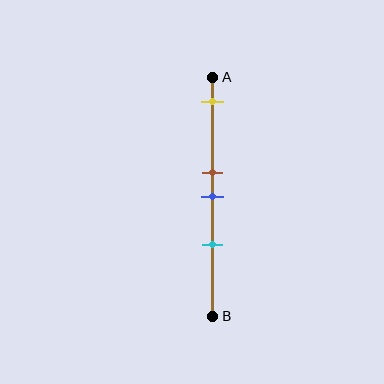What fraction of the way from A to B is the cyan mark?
The cyan mark is approximately 70% (0.7) of the way from A to B.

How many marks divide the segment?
There are 4 marks dividing the segment.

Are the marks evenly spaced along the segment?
No, the marks are not evenly spaced.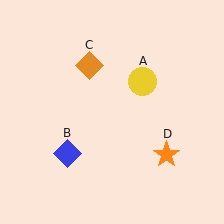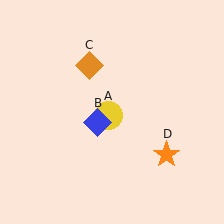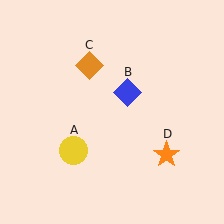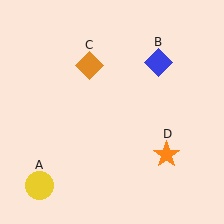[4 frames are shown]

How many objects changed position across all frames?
2 objects changed position: yellow circle (object A), blue diamond (object B).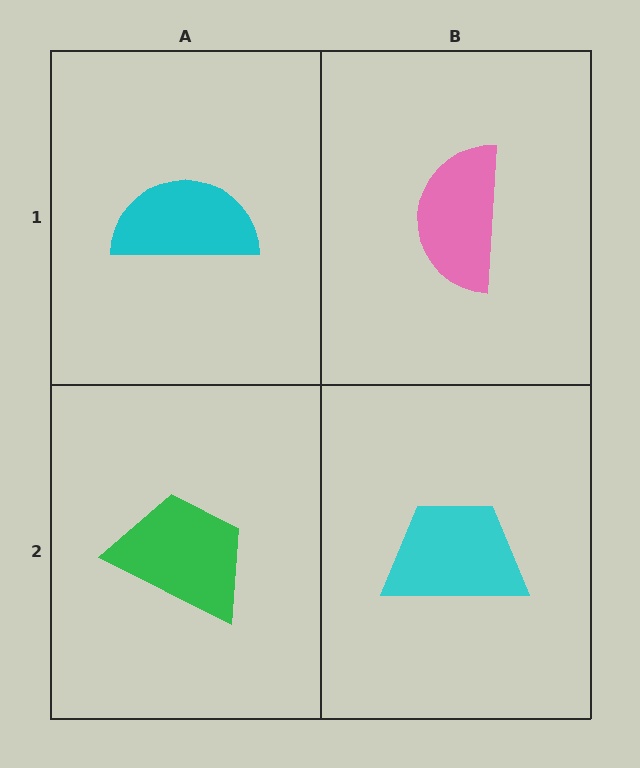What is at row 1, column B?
A pink semicircle.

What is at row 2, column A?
A green trapezoid.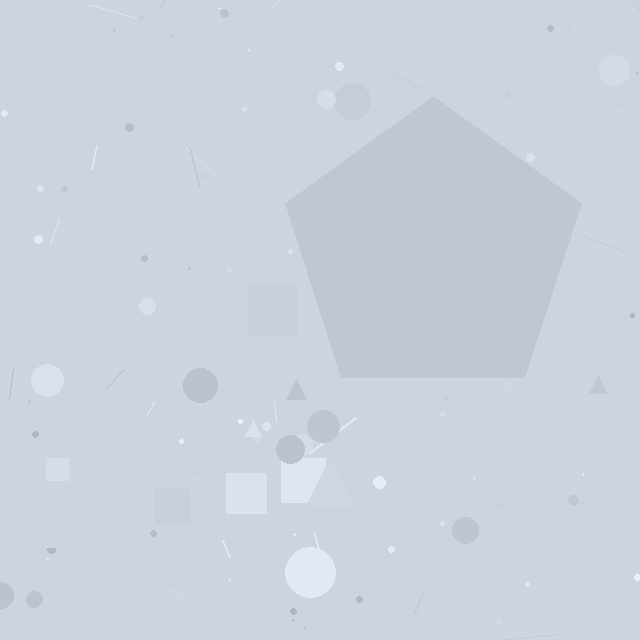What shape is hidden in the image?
A pentagon is hidden in the image.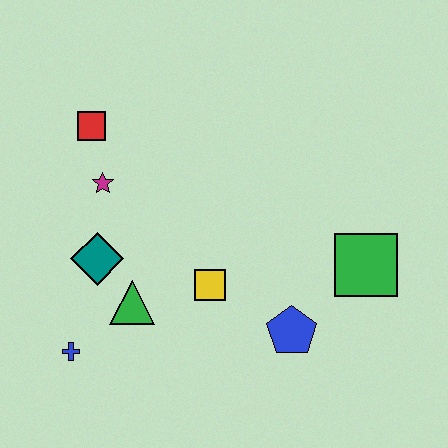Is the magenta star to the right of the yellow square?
No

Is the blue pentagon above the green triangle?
No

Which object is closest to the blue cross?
The green triangle is closest to the blue cross.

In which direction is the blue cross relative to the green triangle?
The blue cross is to the left of the green triangle.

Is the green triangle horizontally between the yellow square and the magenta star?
Yes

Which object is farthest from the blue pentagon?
The red square is farthest from the blue pentagon.